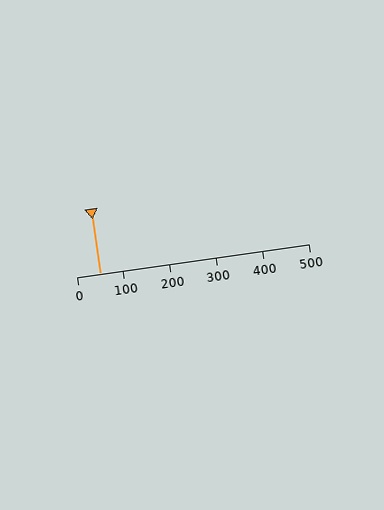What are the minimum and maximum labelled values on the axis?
The axis runs from 0 to 500.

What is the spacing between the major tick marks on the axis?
The major ticks are spaced 100 apart.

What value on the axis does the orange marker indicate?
The marker indicates approximately 50.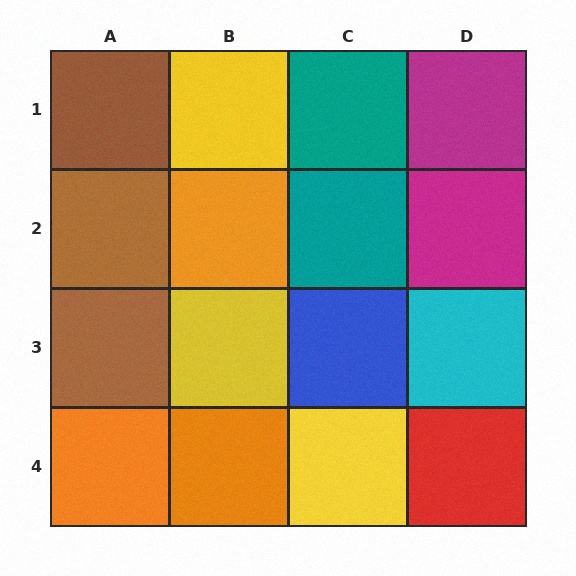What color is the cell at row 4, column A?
Orange.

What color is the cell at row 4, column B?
Orange.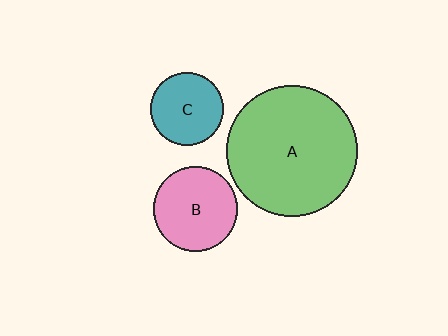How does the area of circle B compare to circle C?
Approximately 1.3 times.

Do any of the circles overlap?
No, none of the circles overlap.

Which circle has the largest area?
Circle A (green).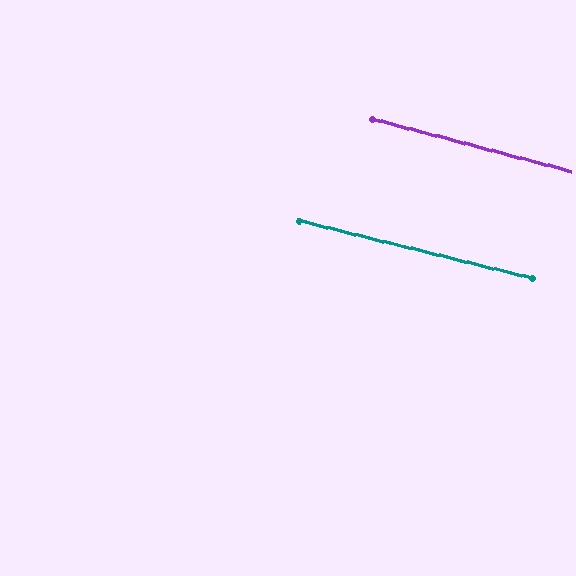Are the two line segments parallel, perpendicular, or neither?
Parallel — their directions differ by only 0.8°.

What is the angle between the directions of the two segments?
Approximately 1 degree.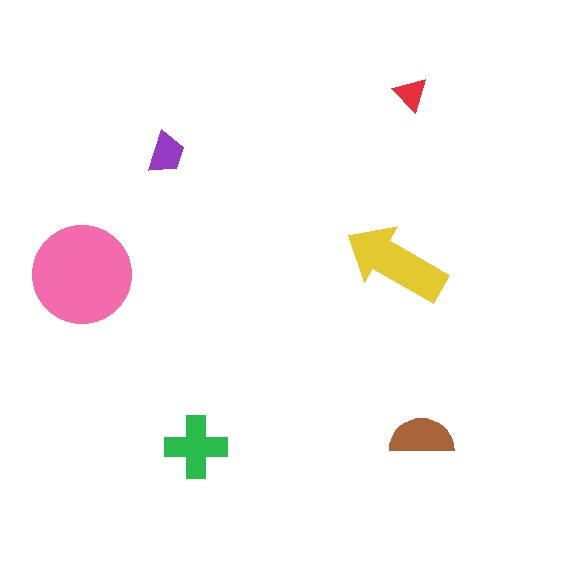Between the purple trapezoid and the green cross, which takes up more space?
The green cross.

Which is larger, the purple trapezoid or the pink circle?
The pink circle.